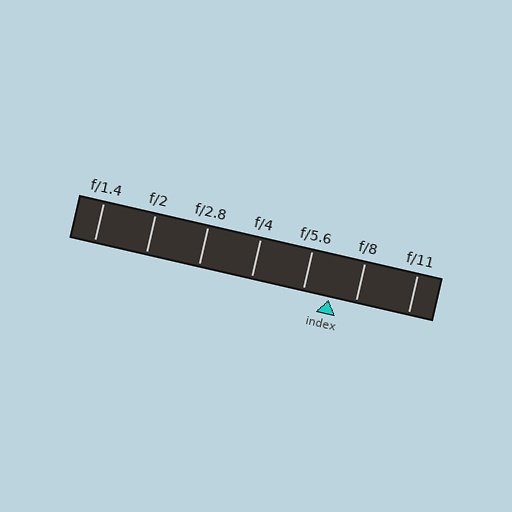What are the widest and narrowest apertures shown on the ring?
The widest aperture shown is f/1.4 and the narrowest is f/11.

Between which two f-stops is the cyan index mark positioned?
The index mark is between f/5.6 and f/8.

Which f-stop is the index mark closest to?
The index mark is closest to f/8.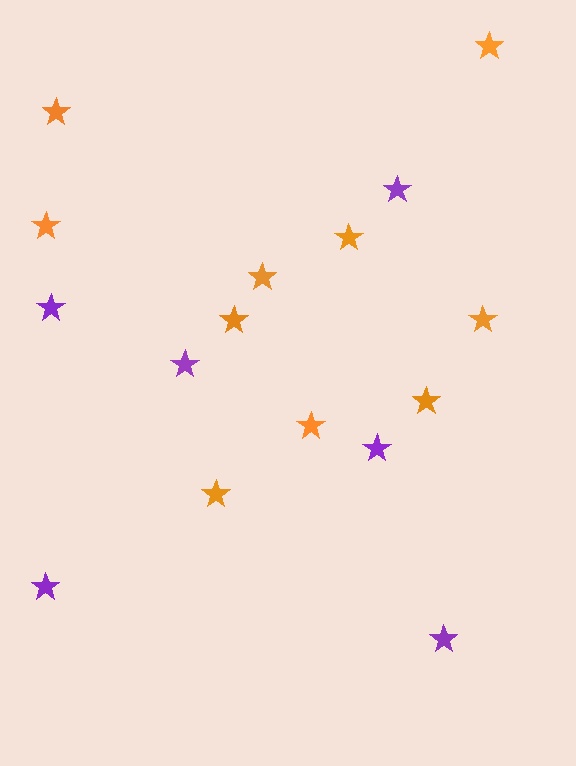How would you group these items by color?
There are 2 groups: one group of purple stars (6) and one group of orange stars (10).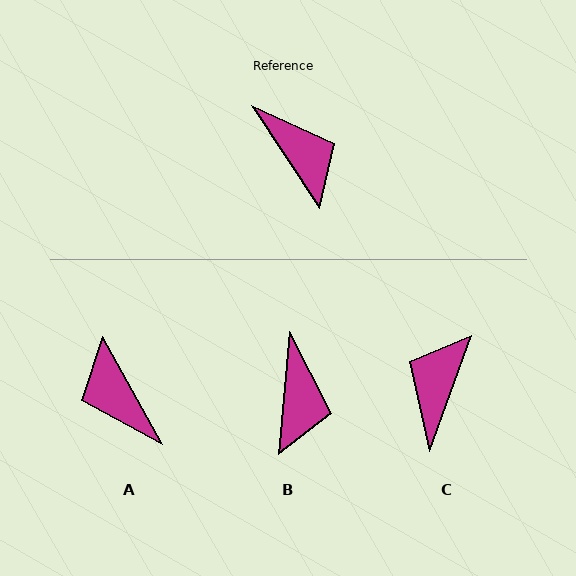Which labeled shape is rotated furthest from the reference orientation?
A, about 176 degrees away.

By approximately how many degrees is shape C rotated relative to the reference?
Approximately 127 degrees counter-clockwise.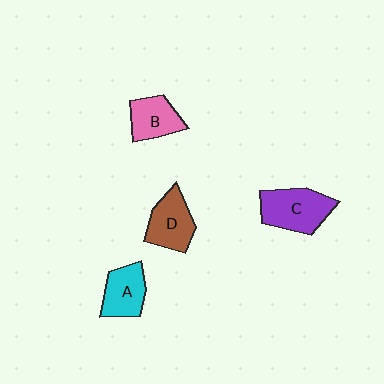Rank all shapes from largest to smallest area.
From largest to smallest: C (purple), D (brown), A (cyan), B (pink).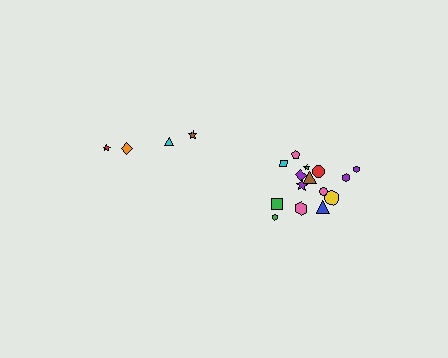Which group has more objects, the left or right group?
The right group.